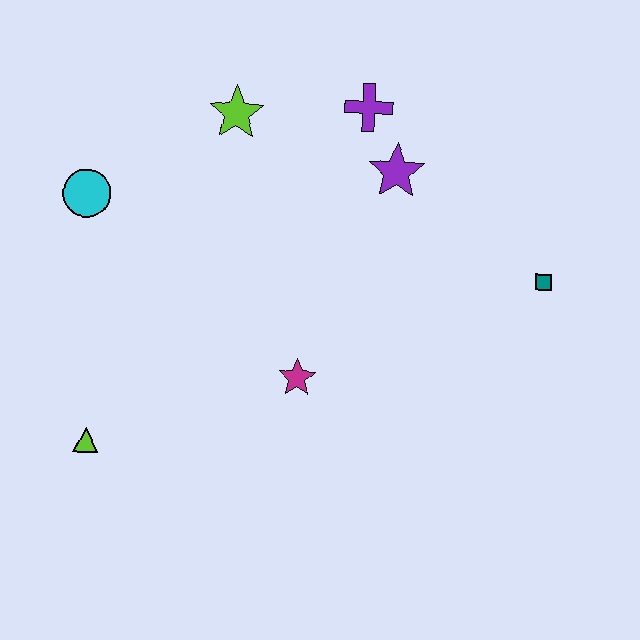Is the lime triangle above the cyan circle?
No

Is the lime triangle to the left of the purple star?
Yes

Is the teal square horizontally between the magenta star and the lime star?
No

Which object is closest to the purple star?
The purple cross is closest to the purple star.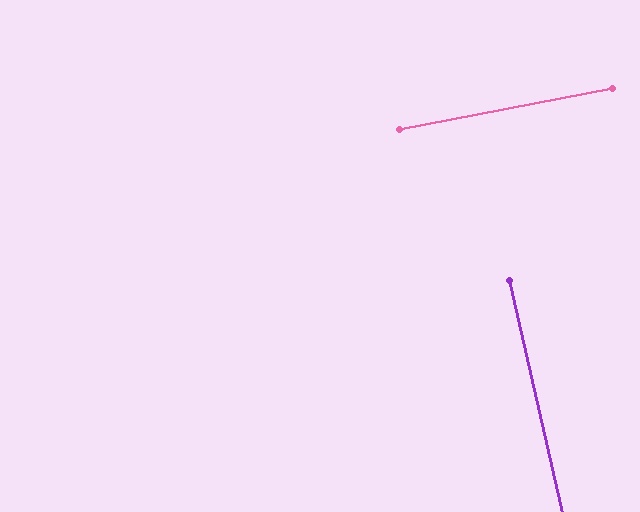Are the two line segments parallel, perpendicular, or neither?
Perpendicular — they meet at approximately 88°.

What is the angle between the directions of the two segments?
Approximately 88 degrees.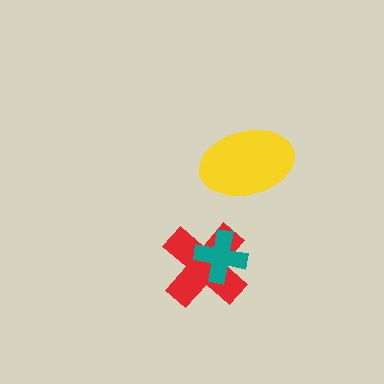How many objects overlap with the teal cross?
1 object overlaps with the teal cross.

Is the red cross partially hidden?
Yes, it is partially covered by another shape.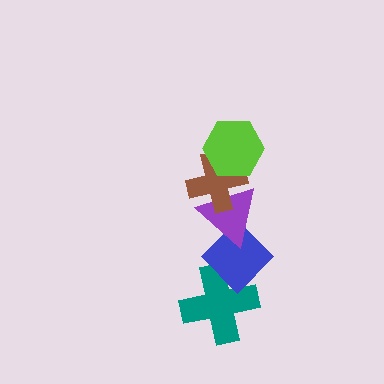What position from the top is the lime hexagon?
The lime hexagon is 1st from the top.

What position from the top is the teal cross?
The teal cross is 5th from the top.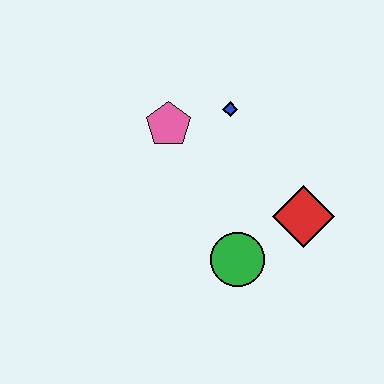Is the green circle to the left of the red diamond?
Yes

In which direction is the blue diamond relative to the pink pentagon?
The blue diamond is to the right of the pink pentagon.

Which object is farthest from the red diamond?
The pink pentagon is farthest from the red diamond.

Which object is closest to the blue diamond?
The pink pentagon is closest to the blue diamond.